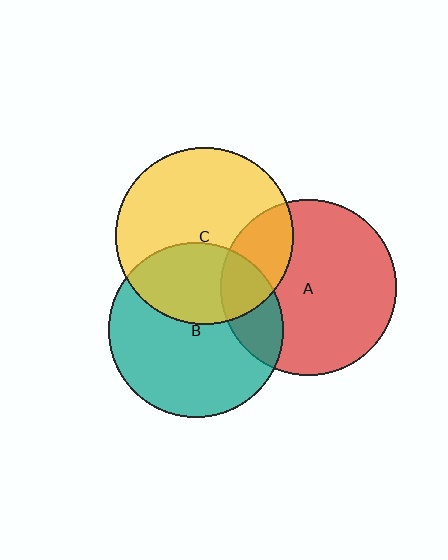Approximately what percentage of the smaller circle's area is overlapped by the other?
Approximately 35%.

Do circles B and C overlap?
Yes.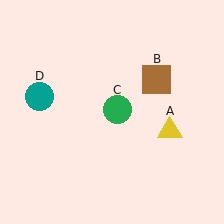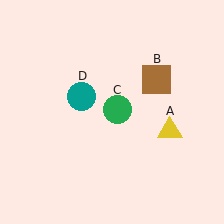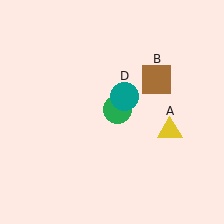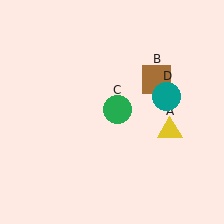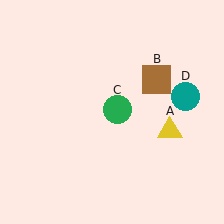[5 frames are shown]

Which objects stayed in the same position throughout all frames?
Yellow triangle (object A) and brown square (object B) and green circle (object C) remained stationary.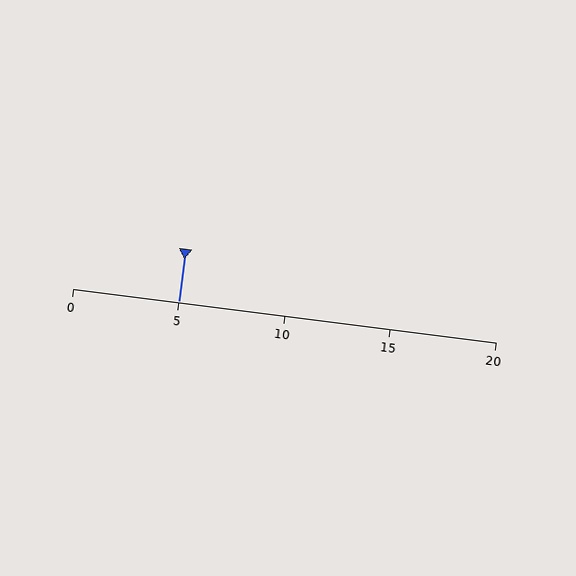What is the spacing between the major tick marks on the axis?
The major ticks are spaced 5 apart.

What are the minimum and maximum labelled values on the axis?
The axis runs from 0 to 20.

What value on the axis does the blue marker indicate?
The marker indicates approximately 5.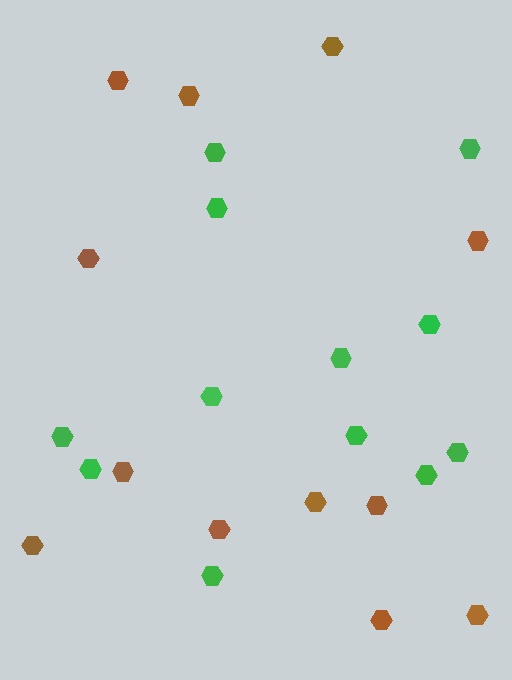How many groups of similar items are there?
There are 2 groups: one group of green hexagons (12) and one group of brown hexagons (12).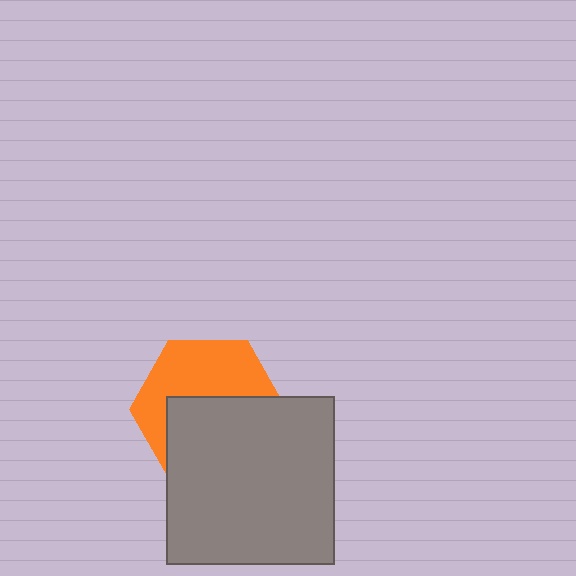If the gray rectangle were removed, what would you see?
You would see the complete orange hexagon.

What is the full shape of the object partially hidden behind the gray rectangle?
The partially hidden object is an orange hexagon.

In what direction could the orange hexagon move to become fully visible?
The orange hexagon could move up. That would shift it out from behind the gray rectangle entirely.